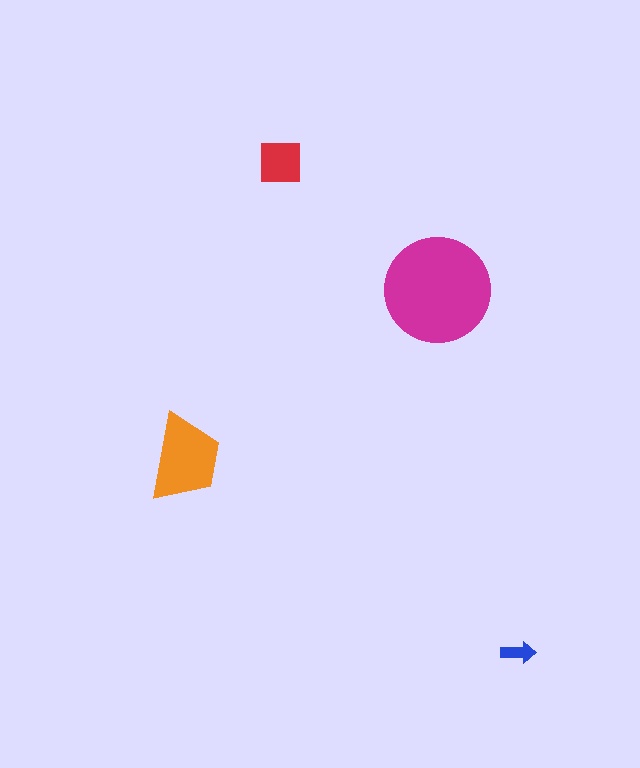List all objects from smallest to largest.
The blue arrow, the red square, the orange trapezoid, the magenta circle.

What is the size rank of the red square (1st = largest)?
3rd.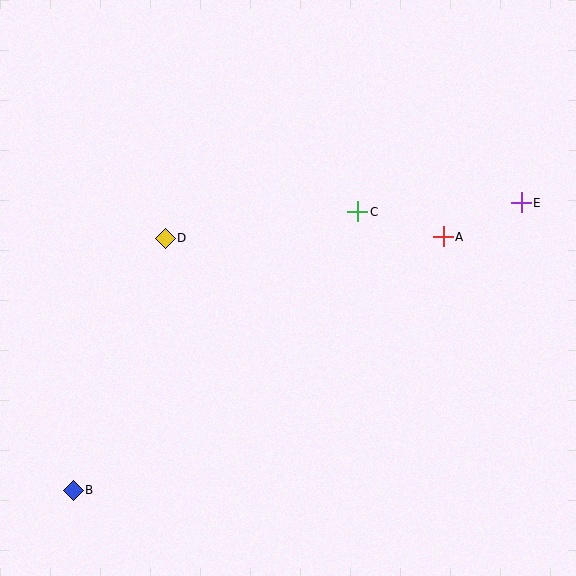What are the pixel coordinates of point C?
Point C is at (358, 212).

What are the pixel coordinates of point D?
Point D is at (165, 238).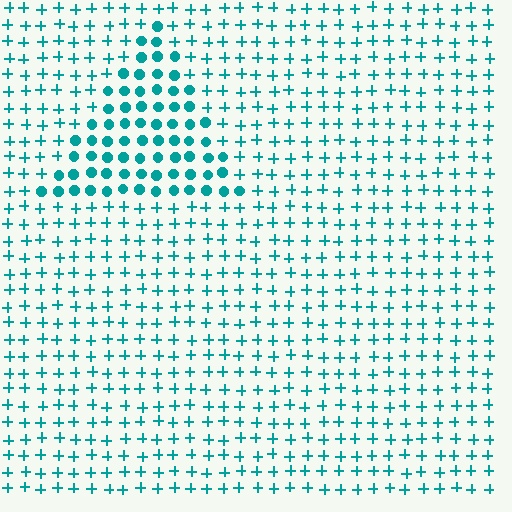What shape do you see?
I see a triangle.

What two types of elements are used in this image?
The image uses circles inside the triangle region and plus signs outside it.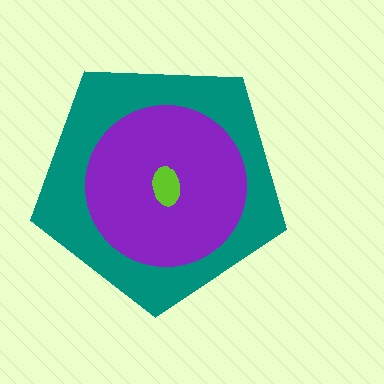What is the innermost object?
The lime ellipse.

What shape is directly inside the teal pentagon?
The purple circle.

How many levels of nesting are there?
3.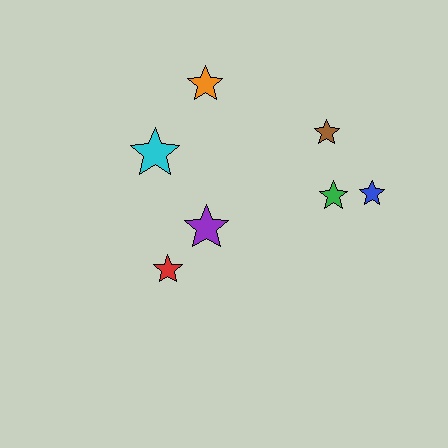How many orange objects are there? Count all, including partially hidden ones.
There is 1 orange object.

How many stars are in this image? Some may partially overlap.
There are 7 stars.